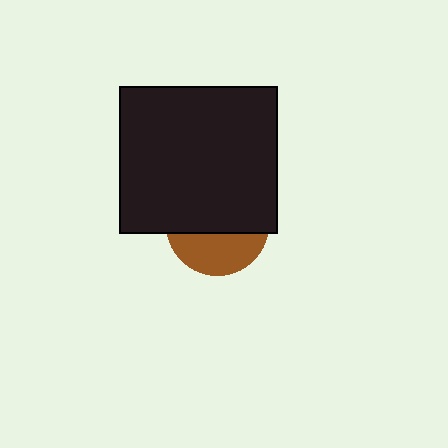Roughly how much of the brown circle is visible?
A small part of it is visible (roughly 39%).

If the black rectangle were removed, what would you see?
You would see the complete brown circle.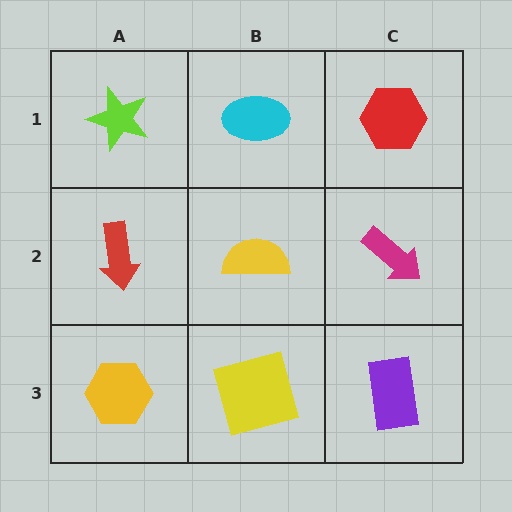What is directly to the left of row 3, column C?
A yellow square.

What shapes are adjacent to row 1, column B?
A yellow semicircle (row 2, column B), a lime star (row 1, column A), a red hexagon (row 1, column C).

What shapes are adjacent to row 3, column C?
A magenta arrow (row 2, column C), a yellow square (row 3, column B).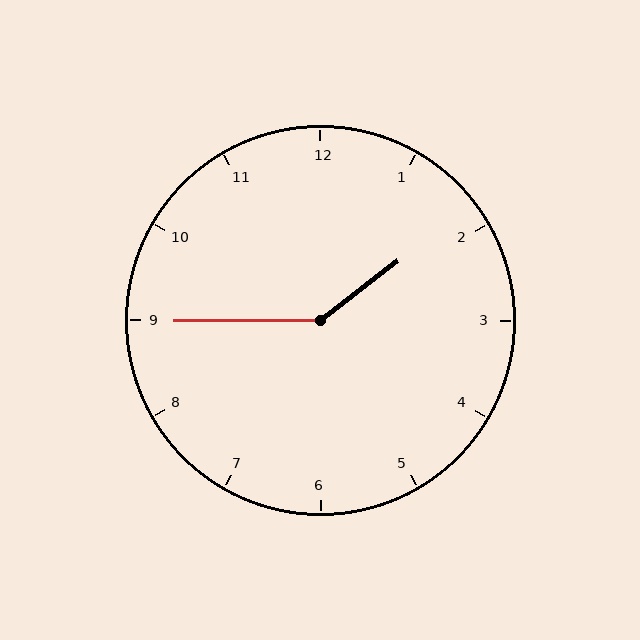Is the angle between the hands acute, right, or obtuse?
It is obtuse.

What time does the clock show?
1:45.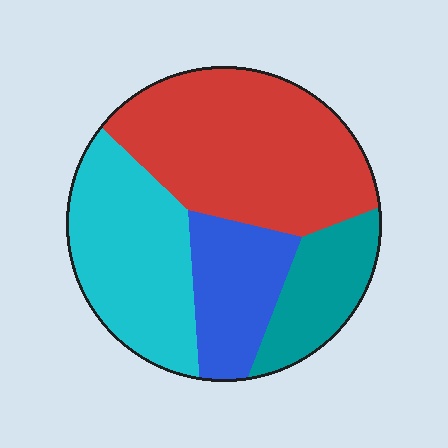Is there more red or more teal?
Red.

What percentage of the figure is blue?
Blue covers roughly 15% of the figure.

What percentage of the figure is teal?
Teal covers 15% of the figure.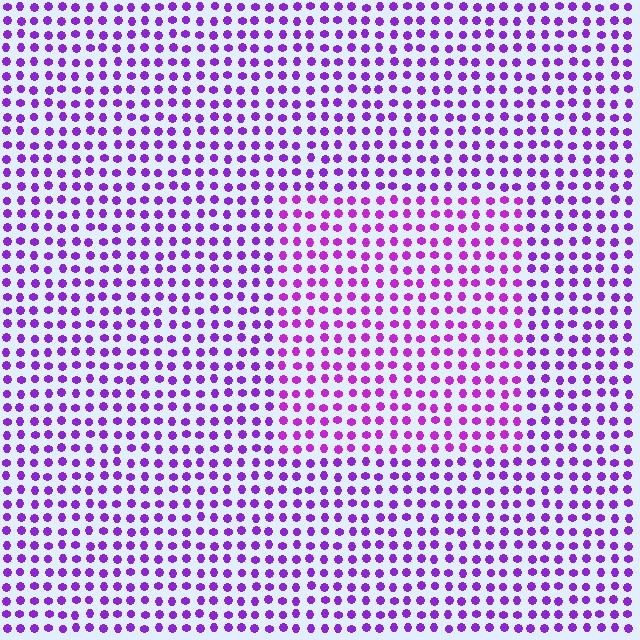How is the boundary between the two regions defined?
The boundary is defined purely by a slight shift in hue (about 20 degrees). Spacing, size, and orientation are identical on both sides.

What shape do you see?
I see a rectangle.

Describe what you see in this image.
The image is filled with small purple elements in a uniform arrangement. A rectangle-shaped region is visible where the elements are tinted to a slightly different hue, forming a subtle color boundary.